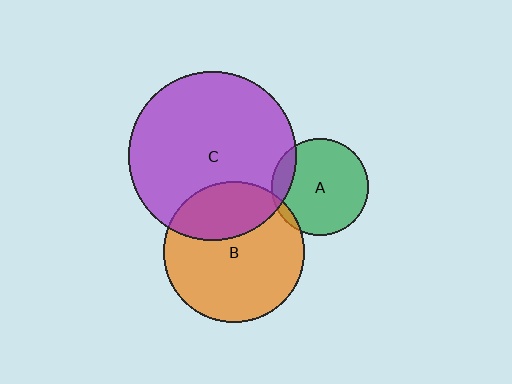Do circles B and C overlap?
Yes.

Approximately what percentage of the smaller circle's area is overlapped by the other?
Approximately 30%.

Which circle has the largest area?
Circle C (purple).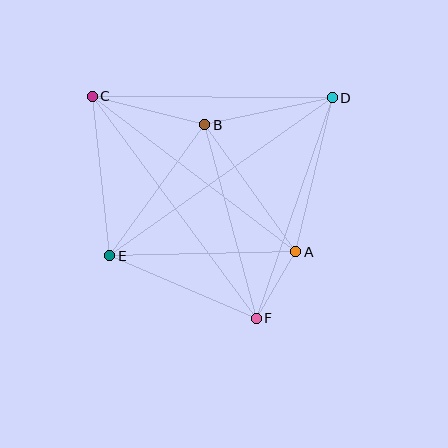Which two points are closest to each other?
Points A and F are closest to each other.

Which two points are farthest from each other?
Points C and F are farthest from each other.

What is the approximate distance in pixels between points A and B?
The distance between A and B is approximately 156 pixels.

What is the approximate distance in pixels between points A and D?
The distance between A and D is approximately 158 pixels.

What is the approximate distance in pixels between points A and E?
The distance between A and E is approximately 186 pixels.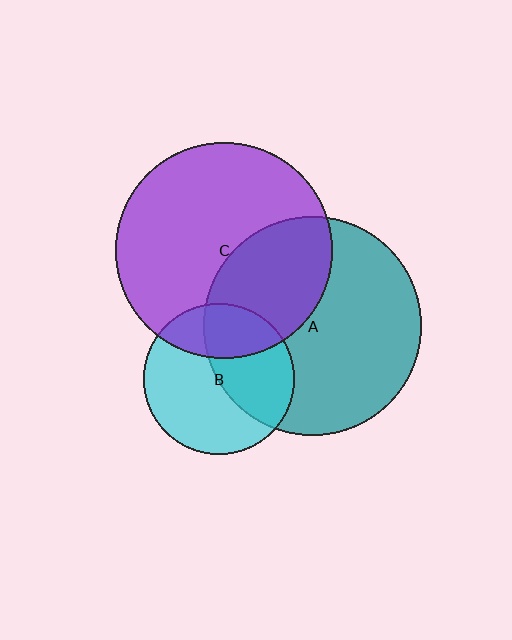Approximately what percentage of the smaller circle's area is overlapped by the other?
Approximately 45%.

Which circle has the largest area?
Circle A (teal).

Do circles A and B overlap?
Yes.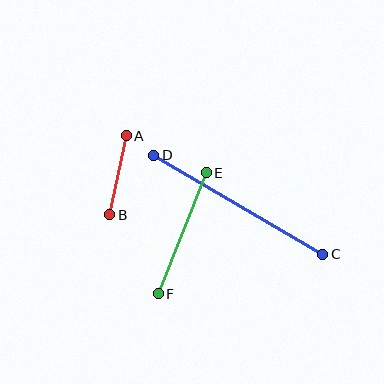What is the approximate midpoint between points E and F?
The midpoint is at approximately (182, 233) pixels.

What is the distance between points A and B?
The distance is approximately 81 pixels.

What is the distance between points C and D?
The distance is approximately 196 pixels.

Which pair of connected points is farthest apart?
Points C and D are farthest apart.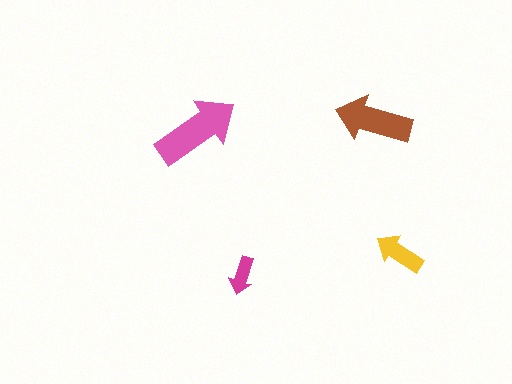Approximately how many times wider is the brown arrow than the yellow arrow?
About 1.5 times wider.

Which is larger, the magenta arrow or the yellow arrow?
The yellow one.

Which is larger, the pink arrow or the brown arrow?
The pink one.